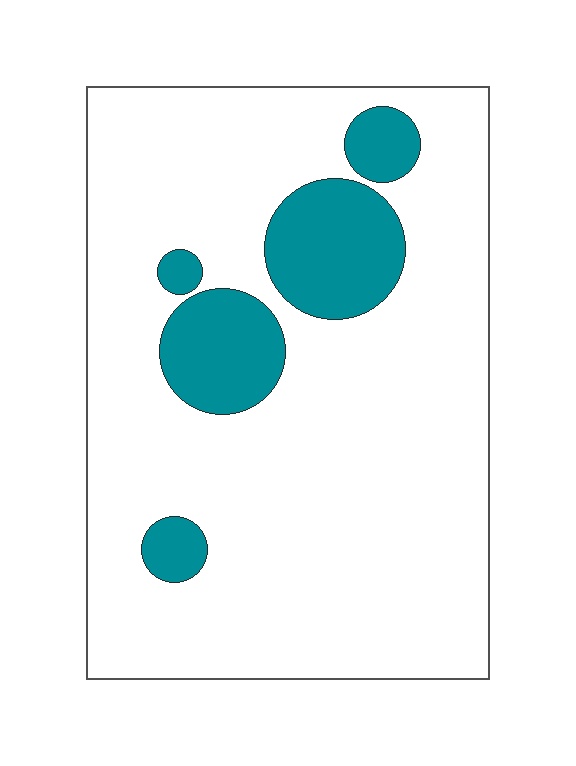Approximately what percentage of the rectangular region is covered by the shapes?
Approximately 15%.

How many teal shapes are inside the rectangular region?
5.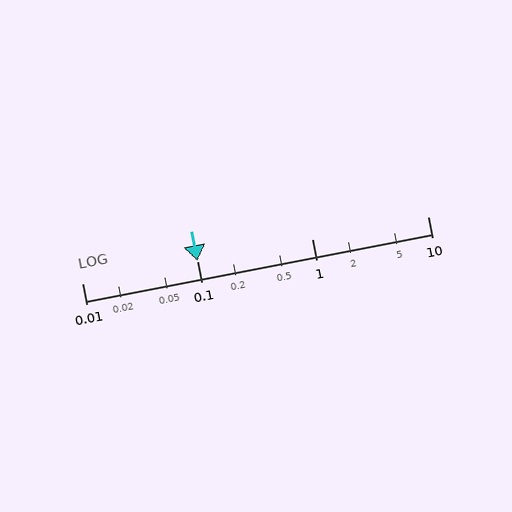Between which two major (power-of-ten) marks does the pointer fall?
The pointer is between 0.1 and 1.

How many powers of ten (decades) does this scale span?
The scale spans 3 decades, from 0.01 to 10.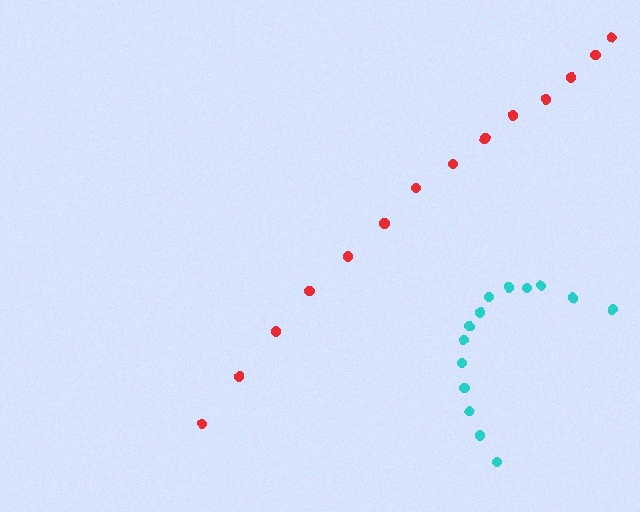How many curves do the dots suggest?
There are 2 distinct paths.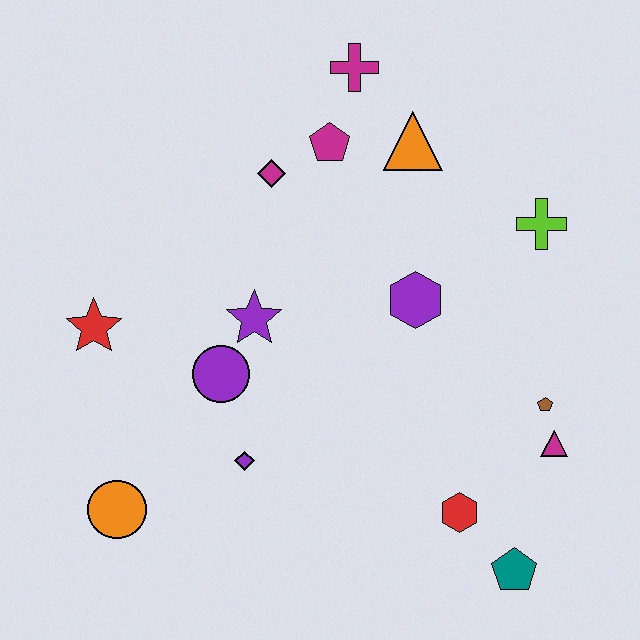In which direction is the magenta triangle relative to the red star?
The magenta triangle is to the right of the red star.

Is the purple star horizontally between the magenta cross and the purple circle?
Yes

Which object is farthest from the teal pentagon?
The magenta cross is farthest from the teal pentagon.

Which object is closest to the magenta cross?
The magenta pentagon is closest to the magenta cross.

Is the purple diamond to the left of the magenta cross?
Yes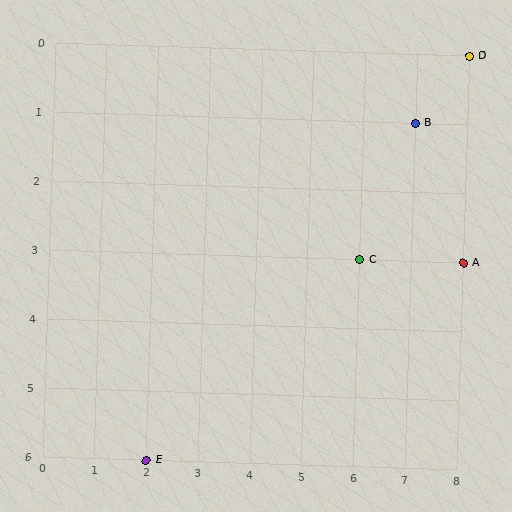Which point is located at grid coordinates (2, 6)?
Point E is at (2, 6).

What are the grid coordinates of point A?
Point A is at grid coordinates (8, 3).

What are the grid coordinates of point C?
Point C is at grid coordinates (6, 3).